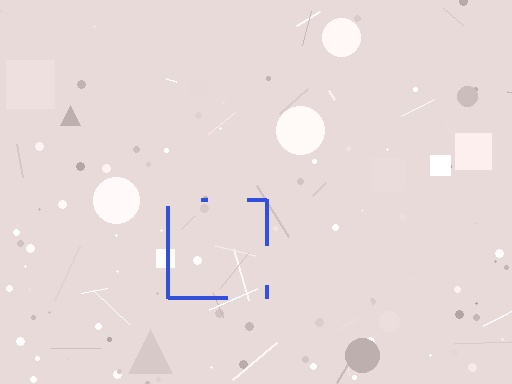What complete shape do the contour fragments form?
The contour fragments form a square.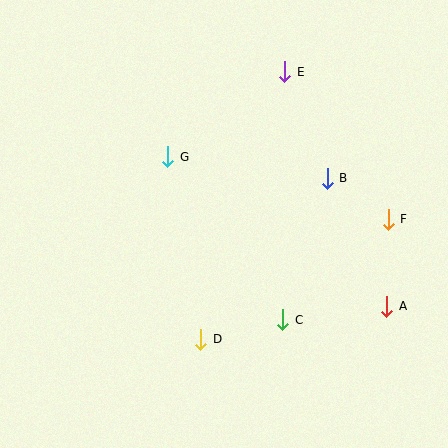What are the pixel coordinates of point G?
Point G is at (168, 157).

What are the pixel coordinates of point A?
Point A is at (387, 306).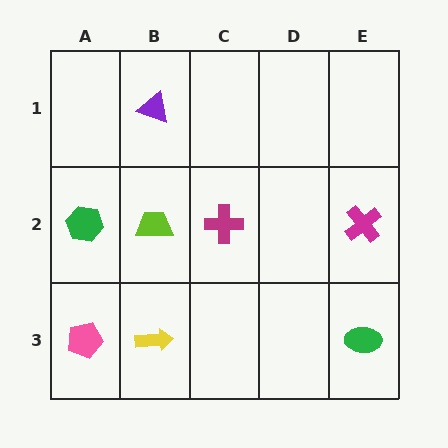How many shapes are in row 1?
1 shape.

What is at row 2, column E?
A magenta cross.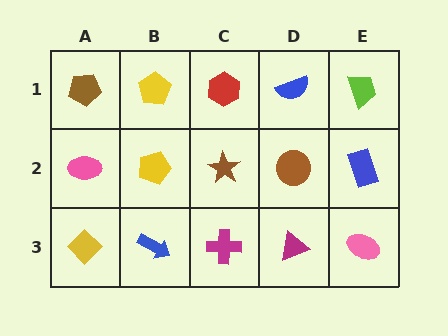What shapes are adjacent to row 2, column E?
A lime trapezoid (row 1, column E), a pink ellipse (row 3, column E), a brown circle (row 2, column D).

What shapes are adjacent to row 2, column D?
A blue semicircle (row 1, column D), a magenta triangle (row 3, column D), a brown star (row 2, column C), a blue rectangle (row 2, column E).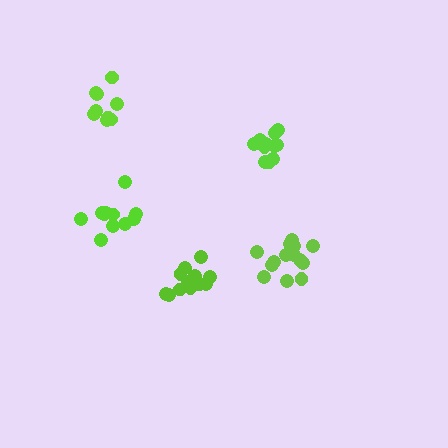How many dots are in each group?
Group 1: 11 dots, Group 2: 15 dots, Group 3: 12 dots, Group 4: 14 dots, Group 5: 9 dots (61 total).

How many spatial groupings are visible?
There are 5 spatial groupings.